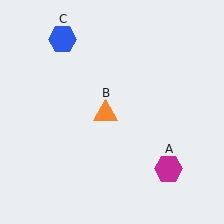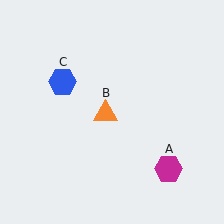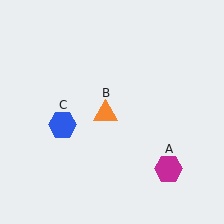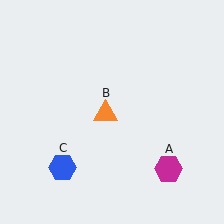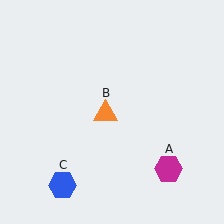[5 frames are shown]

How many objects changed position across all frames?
1 object changed position: blue hexagon (object C).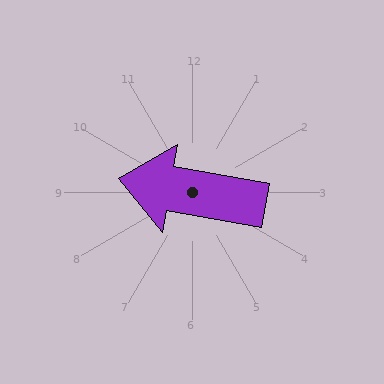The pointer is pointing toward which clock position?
Roughly 9 o'clock.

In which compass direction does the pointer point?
West.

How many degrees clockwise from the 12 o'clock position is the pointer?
Approximately 280 degrees.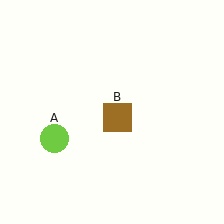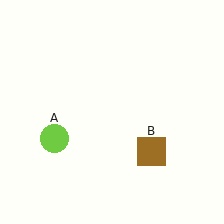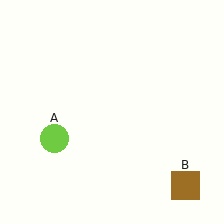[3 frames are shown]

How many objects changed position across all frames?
1 object changed position: brown square (object B).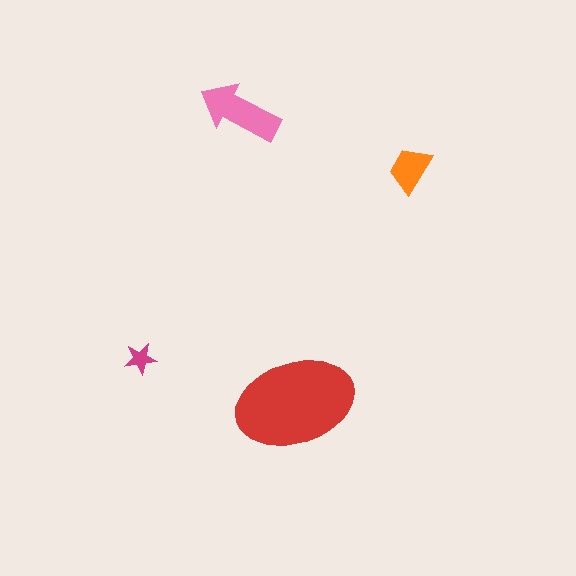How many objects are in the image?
There are 4 objects in the image.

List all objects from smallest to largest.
The magenta star, the orange trapezoid, the pink arrow, the red ellipse.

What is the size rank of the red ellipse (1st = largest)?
1st.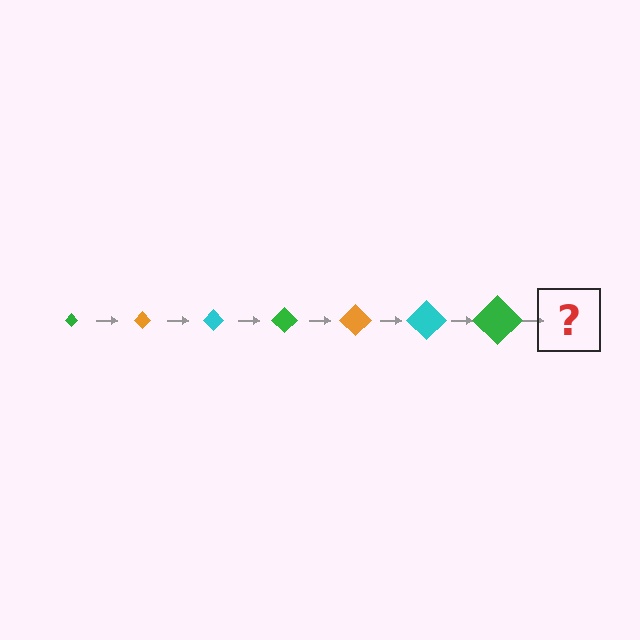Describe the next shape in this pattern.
It should be an orange diamond, larger than the previous one.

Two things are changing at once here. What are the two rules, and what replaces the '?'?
The two rules are that the diamond grows larger each step and the color cycles through green, orange, and cyan. The '?' should be an orange diamond, larger than the previous one.